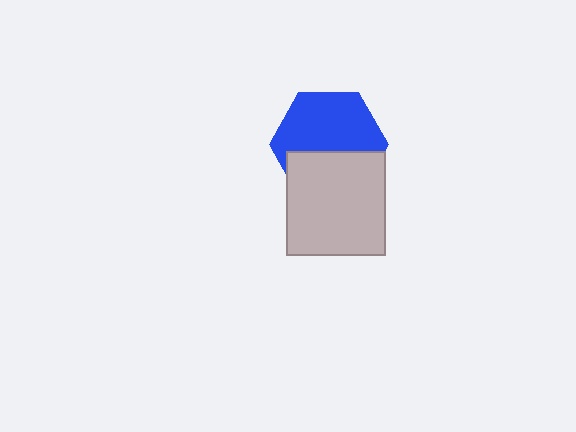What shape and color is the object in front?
The object in front is a light gray rectangle.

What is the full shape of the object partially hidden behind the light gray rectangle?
The partially hidden object is a blue hexagon.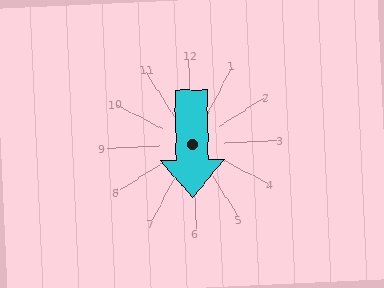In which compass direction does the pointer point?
South.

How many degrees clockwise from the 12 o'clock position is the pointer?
Approximately 181 degrees.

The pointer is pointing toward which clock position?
Roughly 6 o'clock.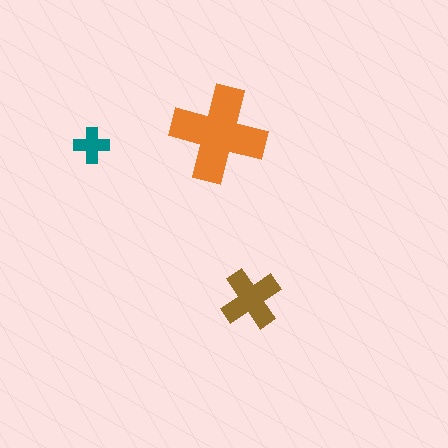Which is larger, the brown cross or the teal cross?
The brown one.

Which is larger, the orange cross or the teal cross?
The orange one.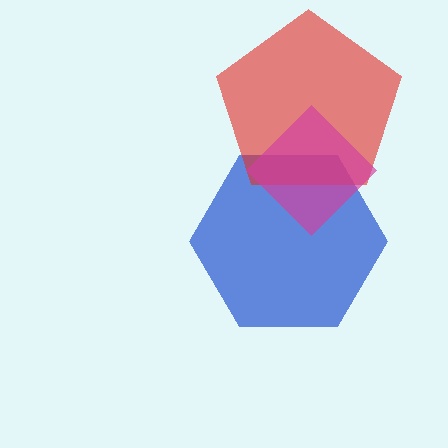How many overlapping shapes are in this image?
There are 3 overlapping shapes in the image.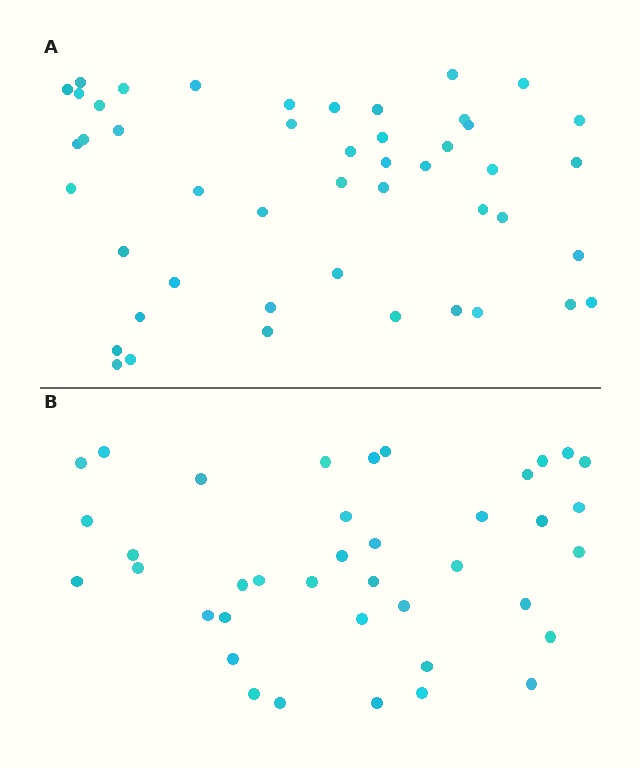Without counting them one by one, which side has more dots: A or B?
Region A (the top region) has more dots.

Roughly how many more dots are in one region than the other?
Region A has roughly 8 or so more dots than region B.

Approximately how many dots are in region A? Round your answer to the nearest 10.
About 50 dots. (The exact count is 47, which rounds to 50.)